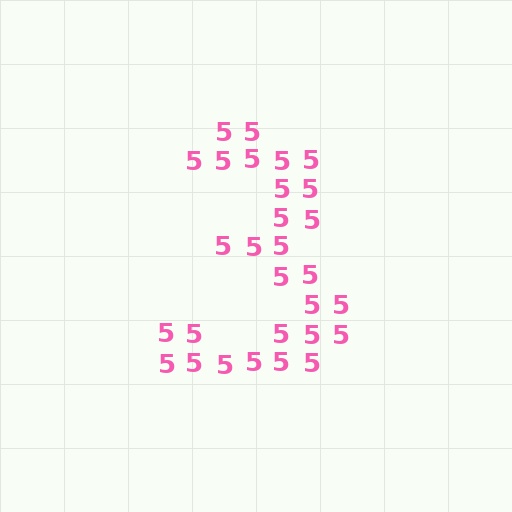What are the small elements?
The small elements are digit 5's.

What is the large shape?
The large shape is the digit 3.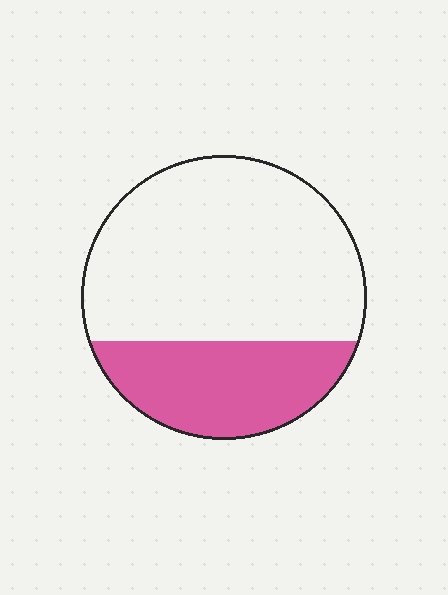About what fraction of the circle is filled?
About one third (1/3).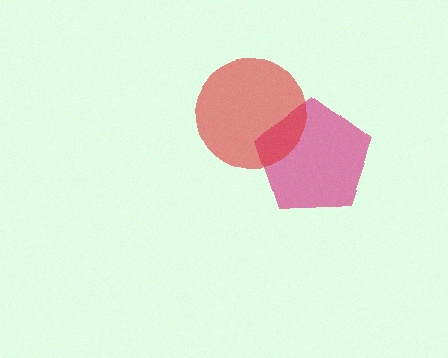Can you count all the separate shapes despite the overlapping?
Yes, there are 2 separate shapes.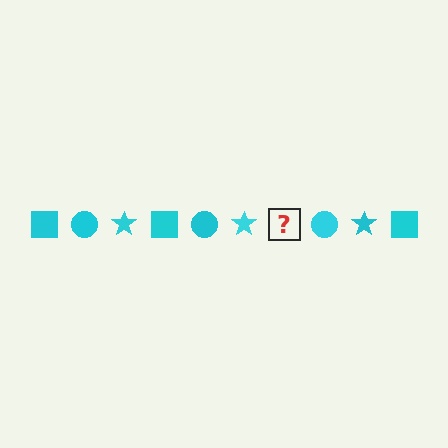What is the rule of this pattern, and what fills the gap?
The rule is that the pattern cycles through square, circle, star shapes in cyan. The gap should be filled with a cyan square.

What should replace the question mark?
The question mark should be replaced with a cyan square.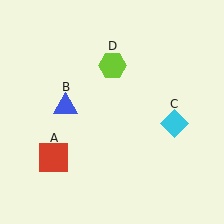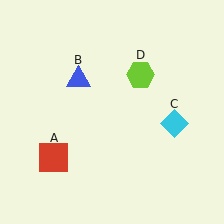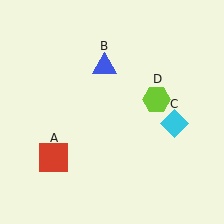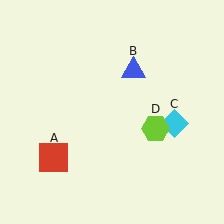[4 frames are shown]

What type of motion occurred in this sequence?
The blue triangle (object B), lime hexagon (object D) rotated clockwise around the center of the scene.